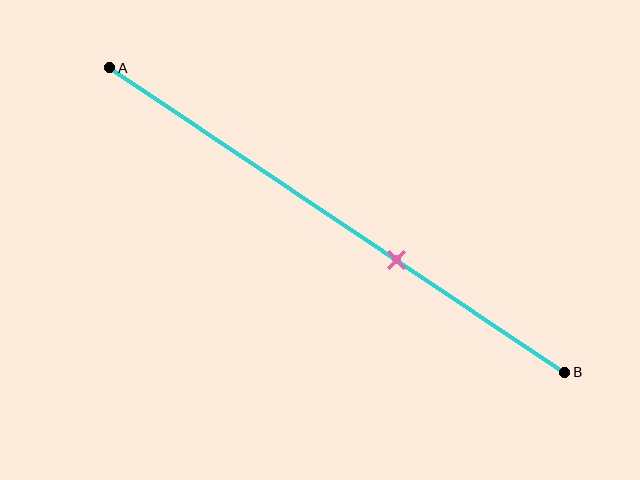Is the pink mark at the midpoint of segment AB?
No, the mark is at about 65% from A, not at the 50% midpoint.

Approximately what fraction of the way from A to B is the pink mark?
The pink mark is approximately 65% of the way from A to B.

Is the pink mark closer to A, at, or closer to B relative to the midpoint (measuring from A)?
The pink mark is closer to point B than the midpoint of segment AB.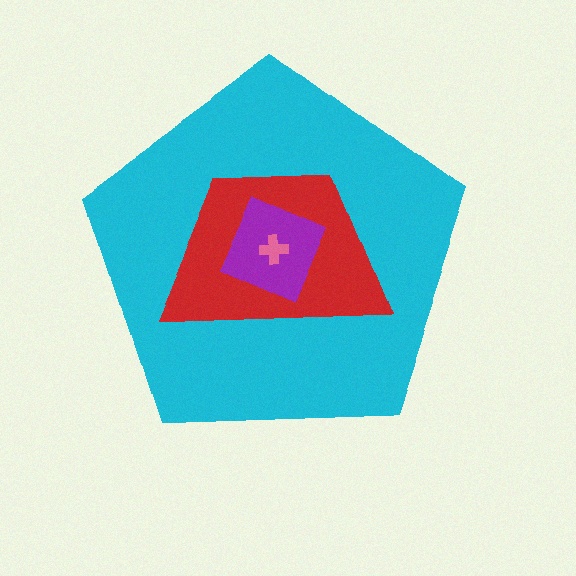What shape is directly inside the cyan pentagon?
The red trapezoid.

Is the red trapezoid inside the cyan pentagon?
Yes.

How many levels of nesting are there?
4.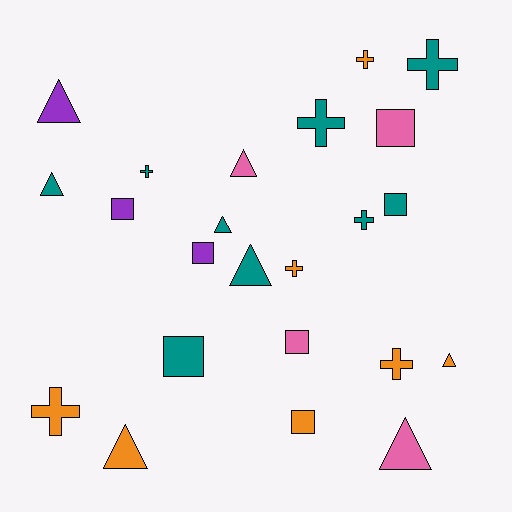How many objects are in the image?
There are 23 objects.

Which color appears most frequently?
Teal, with 9 objects.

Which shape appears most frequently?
Triangle, with 8 objects.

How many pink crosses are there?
There are no pink crosses.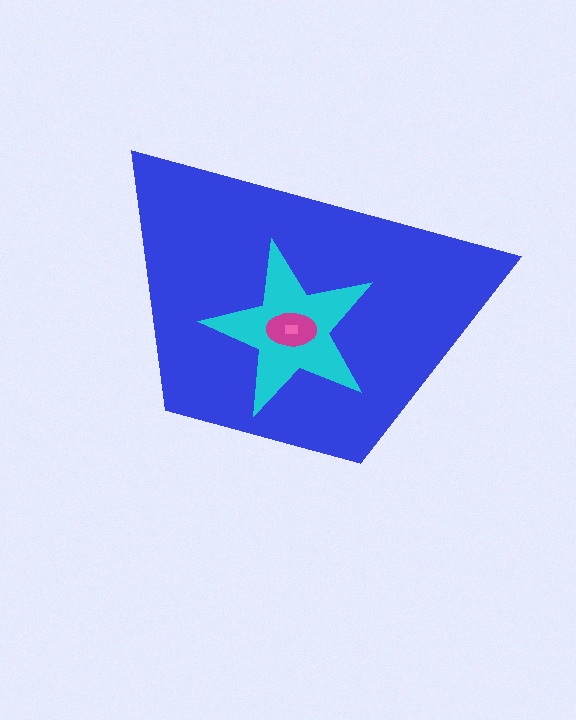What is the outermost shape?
The blue trapezoid.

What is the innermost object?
The pink rectangle.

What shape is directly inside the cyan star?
The magenta ellipse.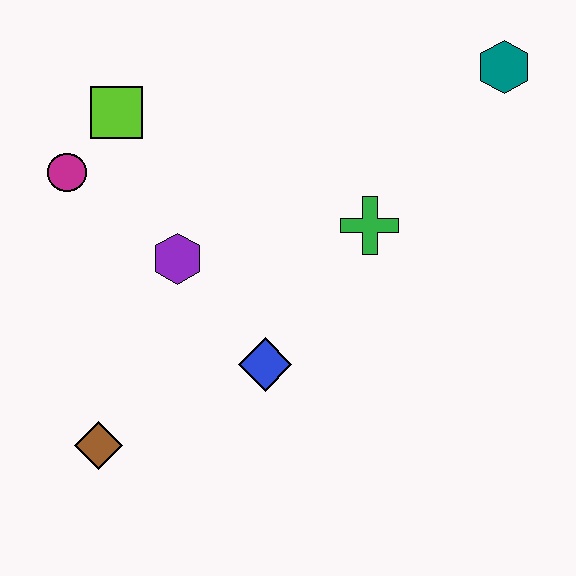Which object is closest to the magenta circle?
The lime square is closest to the magenta circle.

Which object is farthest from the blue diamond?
The teal hexagon is farthest from the blue diamond.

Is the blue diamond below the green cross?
Yes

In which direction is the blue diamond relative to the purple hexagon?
The blue diamond is below the purple hexagon.